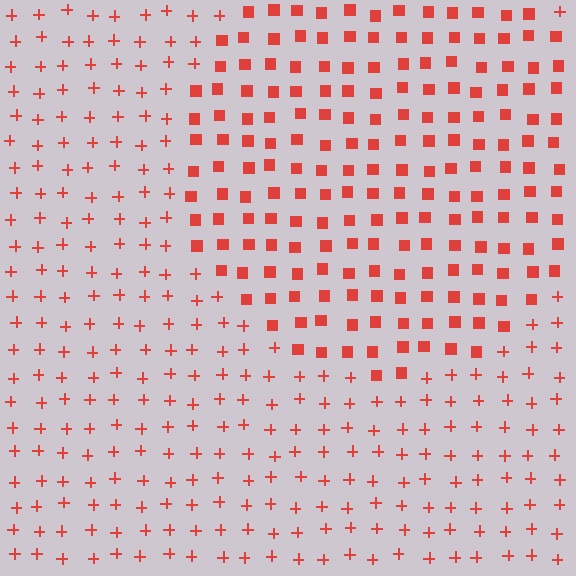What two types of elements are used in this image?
The image uses squares inside the circle region and plus signs outside it.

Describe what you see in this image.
The image is filled with small red elements arranged in a uniform grid. A circle-shaped region contains squares, while the surrounding area contains plus signs. The boundary is defined purely by the change in element shape.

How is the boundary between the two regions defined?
The boundary is defined by a change in element shape: squares inside vs. plus signs outside. All elements share the same color and spacing.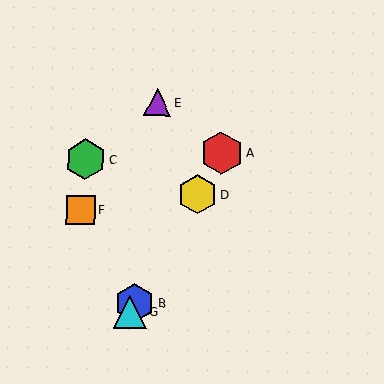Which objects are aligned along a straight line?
Objects A, B, D, G are aligned along a straight line.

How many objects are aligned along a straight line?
4 objects (A, B, D, G) are aligned along a straight line.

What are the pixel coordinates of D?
Object D is at (197, 194).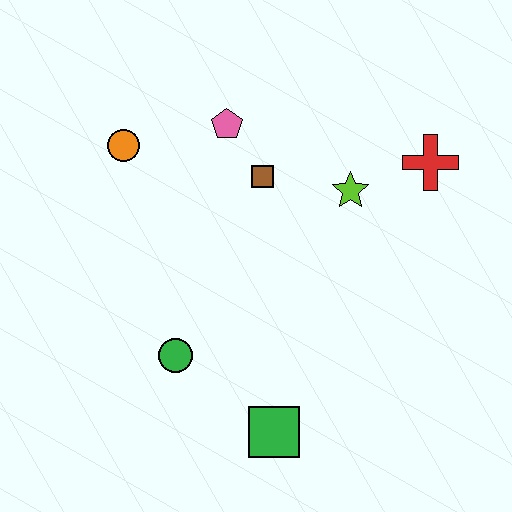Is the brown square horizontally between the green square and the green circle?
Yes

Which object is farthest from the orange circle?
The green square is farthest from the orange circle.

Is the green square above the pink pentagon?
No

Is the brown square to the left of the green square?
Yes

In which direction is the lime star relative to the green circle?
The lime star is to the right of the green circle.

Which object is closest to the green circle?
The green square is closest to the green circle.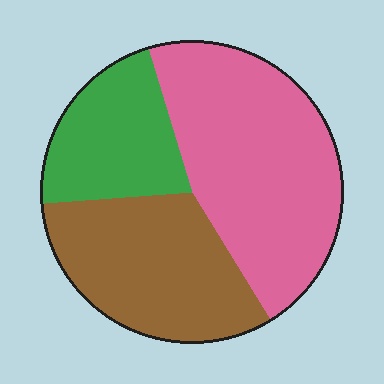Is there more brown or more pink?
Pink.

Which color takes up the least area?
Green, at roughly 20%.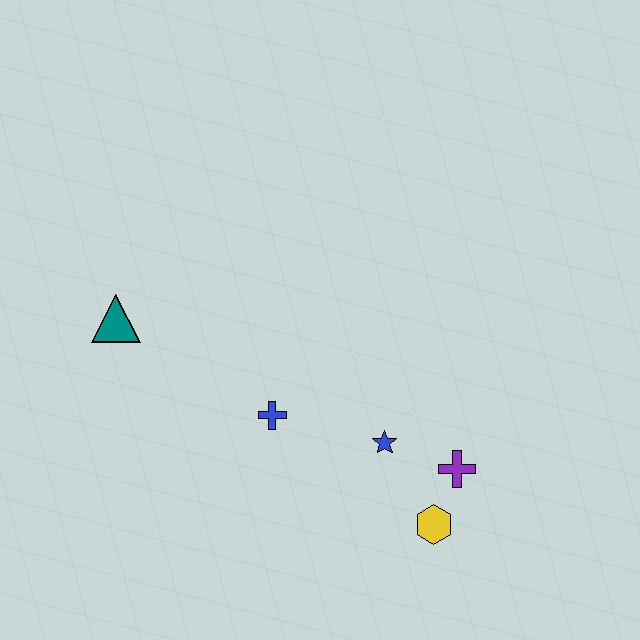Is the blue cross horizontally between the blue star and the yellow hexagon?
No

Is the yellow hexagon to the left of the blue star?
No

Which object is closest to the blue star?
The purple cross is closest to the blue star.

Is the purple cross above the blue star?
No